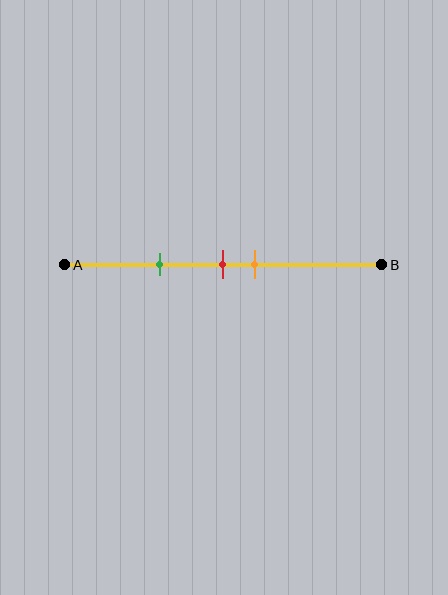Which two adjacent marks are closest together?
The red and orange marks are the closest adjacent pair.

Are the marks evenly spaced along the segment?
No, the marks are not evenly spaced.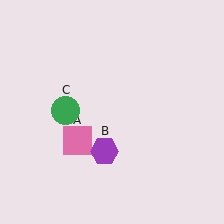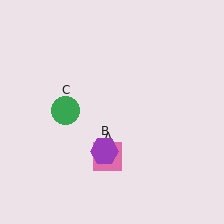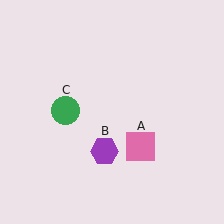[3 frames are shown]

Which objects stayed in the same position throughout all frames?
Purple hexagon (object B) and green circle (object C) remained stationary.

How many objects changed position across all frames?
1 object changed position: pink square (object A).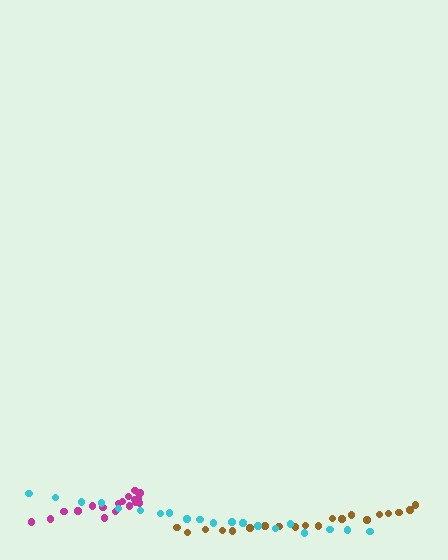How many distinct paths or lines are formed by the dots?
There are 3 distinct paths.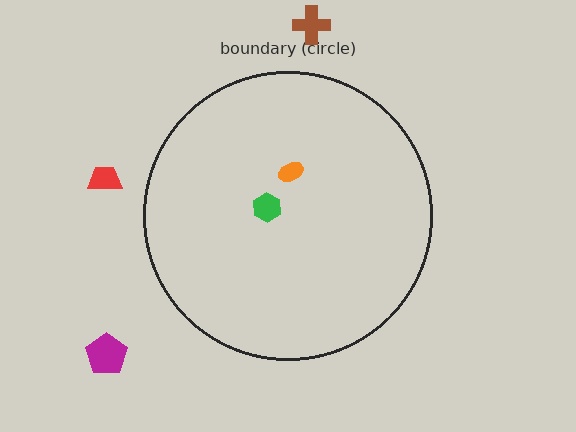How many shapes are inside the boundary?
2 inside, 3 outside.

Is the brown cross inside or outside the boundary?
Outside.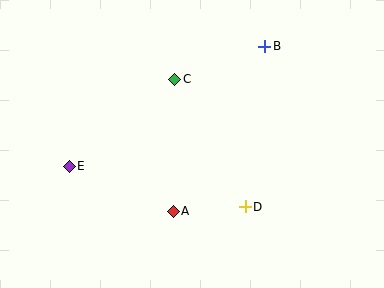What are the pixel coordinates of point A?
Point A is at (173, 211).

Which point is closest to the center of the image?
Point C at (175, 79) is closest to the center.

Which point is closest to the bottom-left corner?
Point E is closest to the bottom-left corner.